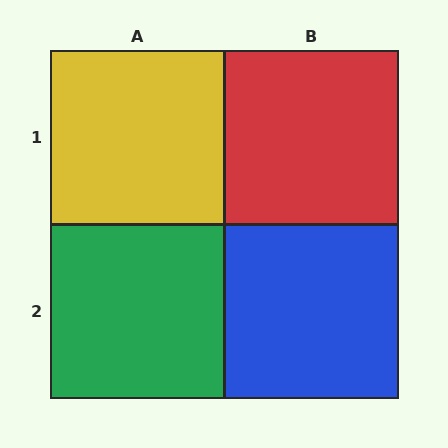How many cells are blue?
1 cell is blue.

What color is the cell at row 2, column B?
Blue.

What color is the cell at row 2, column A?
Green.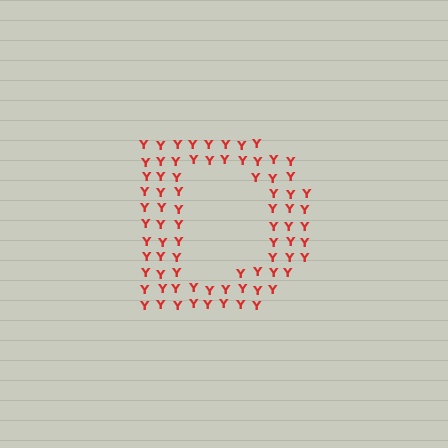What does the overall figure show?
The overall figure shows the letter D.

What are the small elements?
The small elements are letter Y's.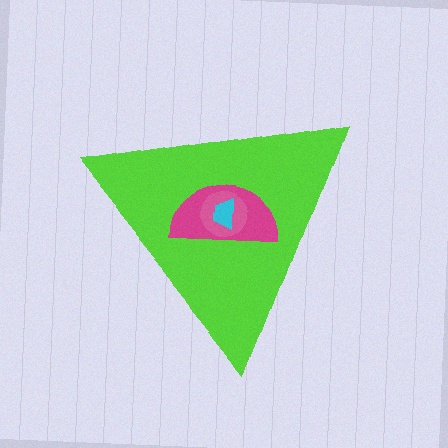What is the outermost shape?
The lime triangle.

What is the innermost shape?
The cyan trapezoid.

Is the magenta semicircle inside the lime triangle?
Yes.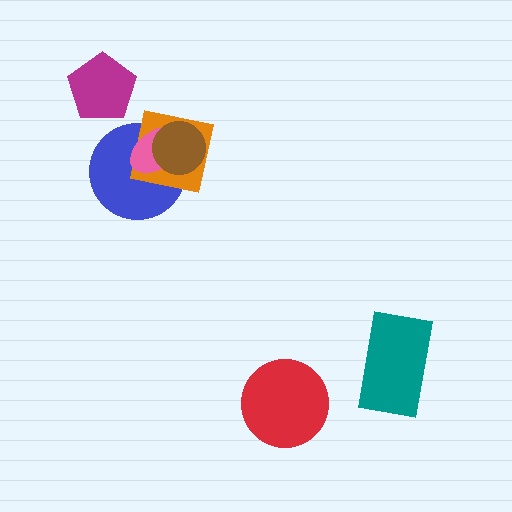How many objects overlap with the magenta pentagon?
0 objects overlap with the magenta pentagon.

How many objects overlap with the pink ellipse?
3 objects overlap with the pink ellipse.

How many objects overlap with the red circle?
0 objects overlap with the red circle.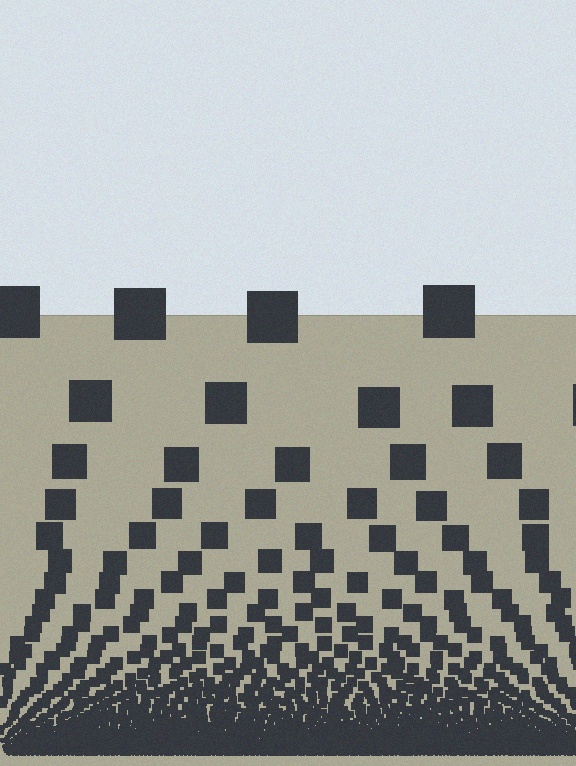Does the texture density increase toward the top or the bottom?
Density increases toward the bottom.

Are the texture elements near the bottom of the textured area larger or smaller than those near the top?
Smaller. The gradient is inverted — elements near the bottom are smaller and denser.